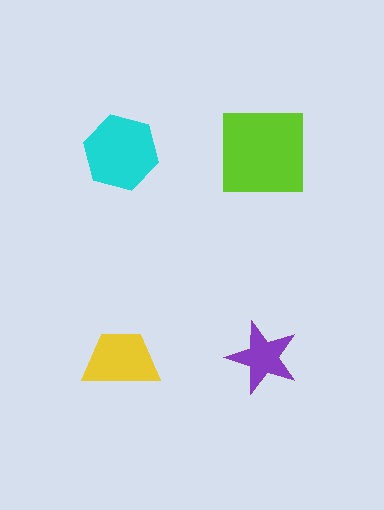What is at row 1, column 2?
A lime square.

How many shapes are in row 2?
2 shapes.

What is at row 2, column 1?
A yellow trapezoid.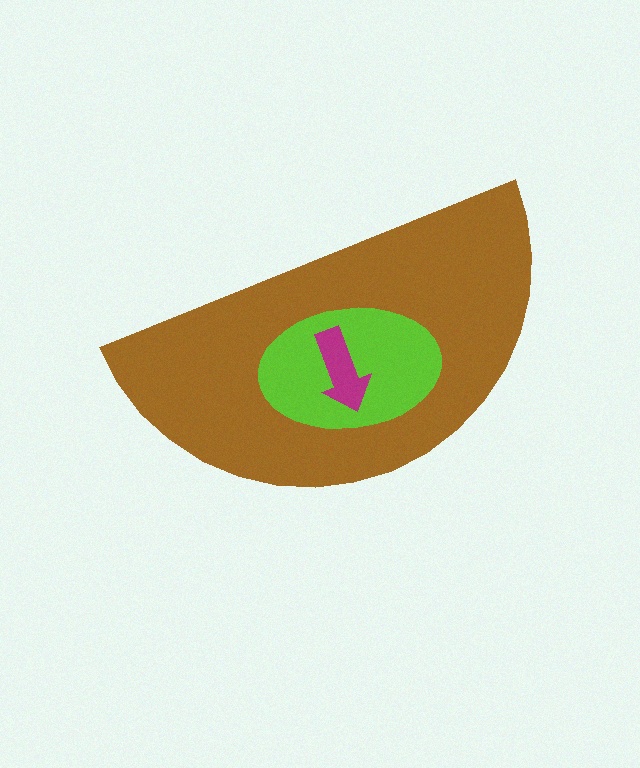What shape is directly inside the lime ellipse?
The magenta arrow.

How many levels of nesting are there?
3.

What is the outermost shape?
The brown semicircle.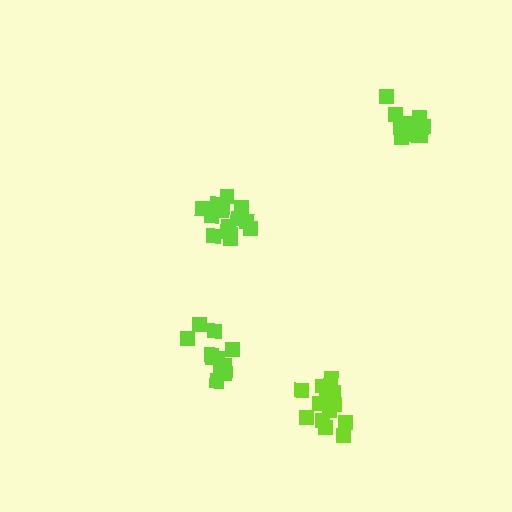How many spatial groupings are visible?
There are 4 spatial groupings.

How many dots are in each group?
Group 1: 14 dots, Group 2: 13 dots, Group 3: 10 dots, Group 4: 11 dots (48 total).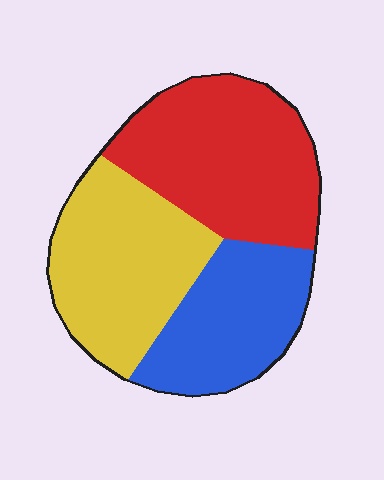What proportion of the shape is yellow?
Yellow takes up between a quarter and a half of the shape.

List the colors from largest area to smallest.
From largest to smallest: red, yellow, blue.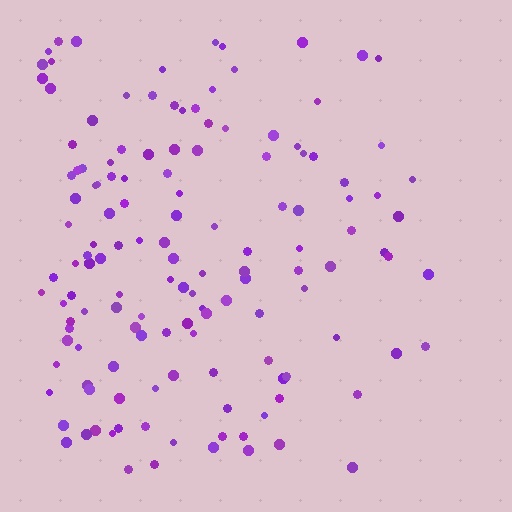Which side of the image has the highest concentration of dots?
The left.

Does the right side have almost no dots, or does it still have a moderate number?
Still a moderate number, just noticeably fewer than the left.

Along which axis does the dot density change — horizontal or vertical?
Horizontal.